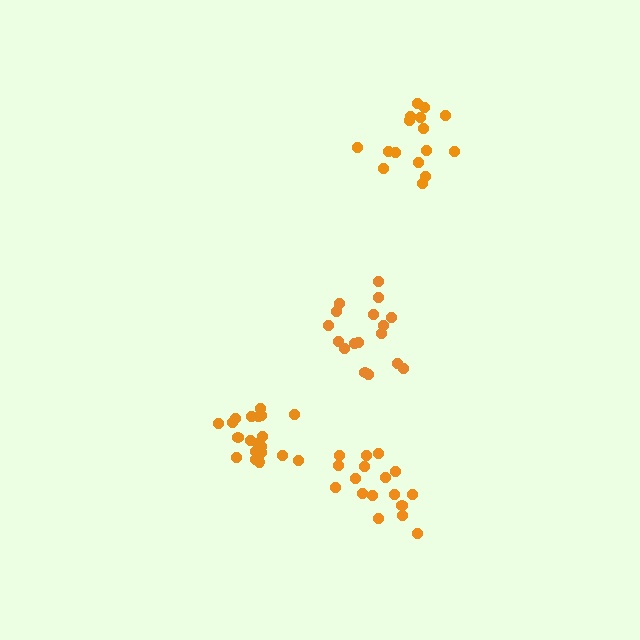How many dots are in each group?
Group 1: 20 dots, Group 2: 17 dots, Group 3: 16 dots, Group 4: 17 dots (70 total).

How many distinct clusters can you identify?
There are 4 distinct clusters.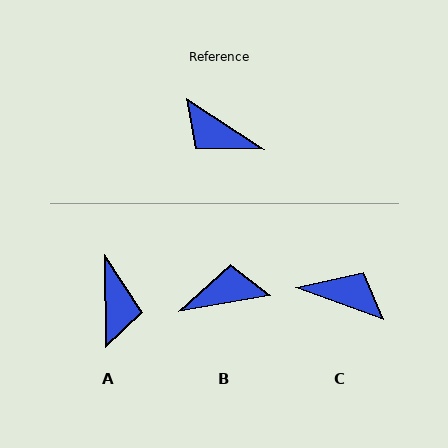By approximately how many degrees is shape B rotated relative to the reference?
Approximately 137 degrees clockwise.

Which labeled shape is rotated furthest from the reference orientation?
C, about 167 degrees away.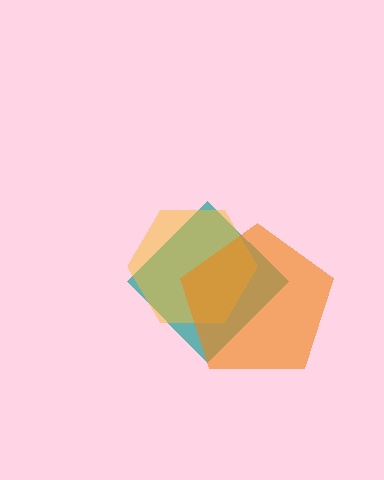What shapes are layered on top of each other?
The layered shapes are: a teal diamond, a yellow hexagon, an orange pentagon.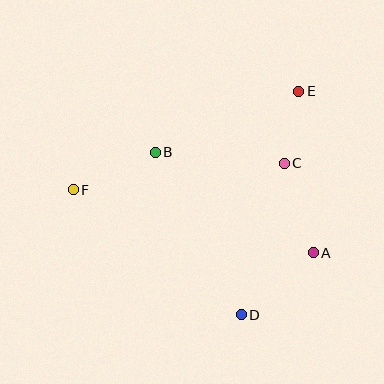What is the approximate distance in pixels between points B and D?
The distance between B and D is approximately 184 pixels.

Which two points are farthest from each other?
Points A and F are farthest from each other.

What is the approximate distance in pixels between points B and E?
The distance between B and E is approximately 156 pixels.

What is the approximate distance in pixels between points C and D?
The distance between C and D is approximately 158 pixels.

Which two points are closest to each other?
Points C and E are closest to each other.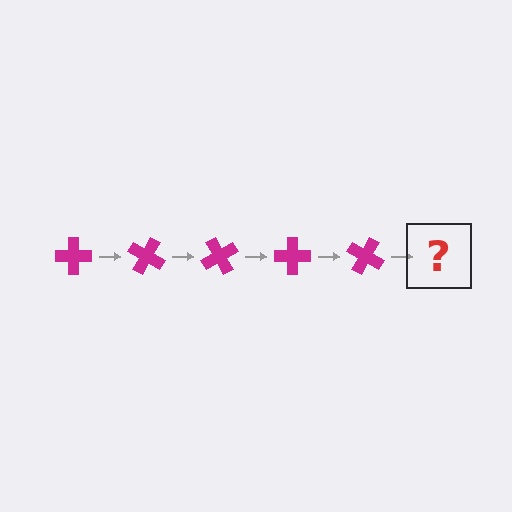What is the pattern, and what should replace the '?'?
The pattern is that the cross rotates 30 degrees each step. The '?' should be a magenta cross rotated 150 degrees.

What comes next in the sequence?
The next element should be a magenta cross rotated 150 degrees.